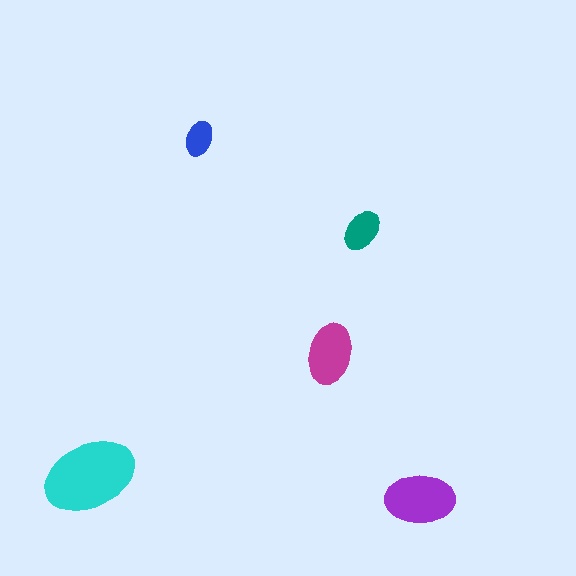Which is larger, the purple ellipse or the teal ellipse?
The purple one.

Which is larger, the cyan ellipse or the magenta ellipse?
The cyan one.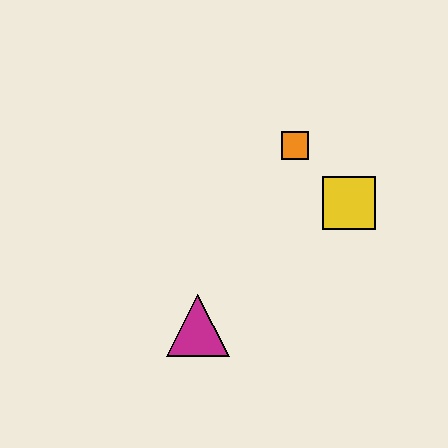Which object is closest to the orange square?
The yellow square is closest to the orange square.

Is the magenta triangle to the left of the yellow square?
Yes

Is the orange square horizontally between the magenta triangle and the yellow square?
Yes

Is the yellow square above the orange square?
No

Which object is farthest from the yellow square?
The magenta triangle is farthest from the yellow square.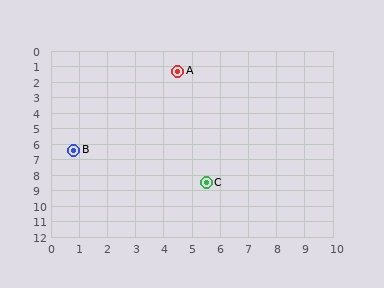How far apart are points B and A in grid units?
Points B and A are about 6.3 grid units apart.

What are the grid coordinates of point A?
Point A is at approximately (4.5, 1.3).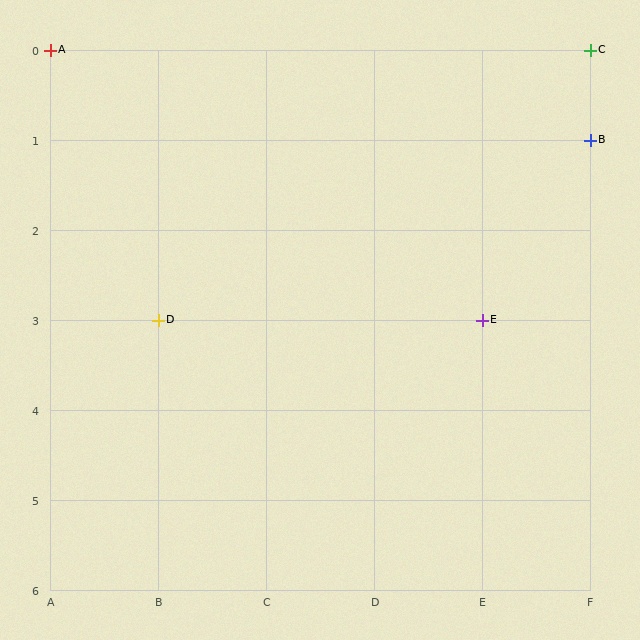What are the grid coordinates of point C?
Point C is at grid coordinates (F, 0).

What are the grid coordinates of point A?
Point A is at grid coordinates (A, 0).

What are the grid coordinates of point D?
Point D is at grid coordinates (B, 3).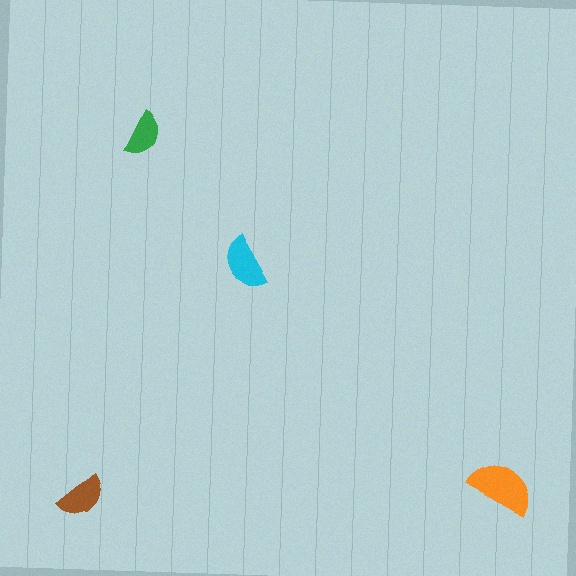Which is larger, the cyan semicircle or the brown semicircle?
The cyan one.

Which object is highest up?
The green semicircle is topmost.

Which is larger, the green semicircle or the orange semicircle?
The orange one.